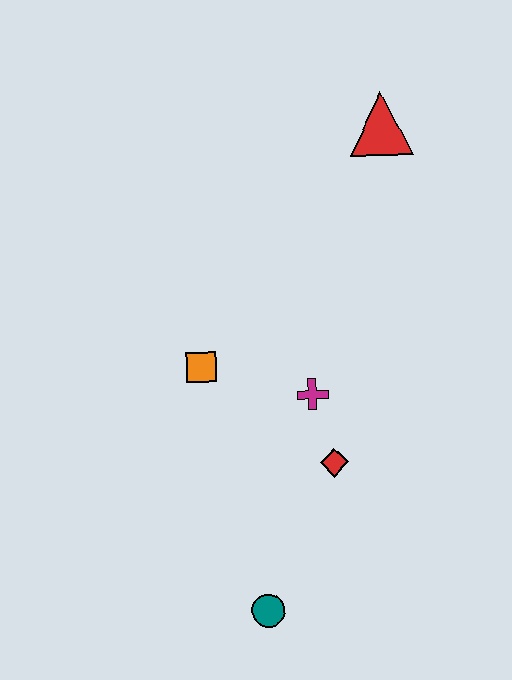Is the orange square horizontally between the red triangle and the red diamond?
No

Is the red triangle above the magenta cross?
Yes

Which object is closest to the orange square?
The magenta cross is closest to the orange square.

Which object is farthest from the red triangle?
The teal circle is farthest from the red triangle.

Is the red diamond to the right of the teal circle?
Yes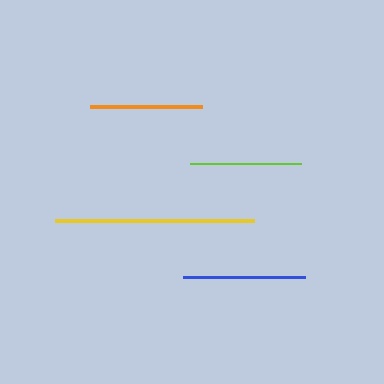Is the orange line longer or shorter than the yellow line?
The yellow line is longer than the orange line.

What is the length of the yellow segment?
The yellow segment is approximately 199 pixels long.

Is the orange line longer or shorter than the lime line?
The orange line is longer than the lime line.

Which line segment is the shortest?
The lime line is the shortest at approximately 111 pixels.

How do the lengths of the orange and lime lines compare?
The orange and lime lines are approximately the same length.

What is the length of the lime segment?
The lime segment is approximately 111 pixels long.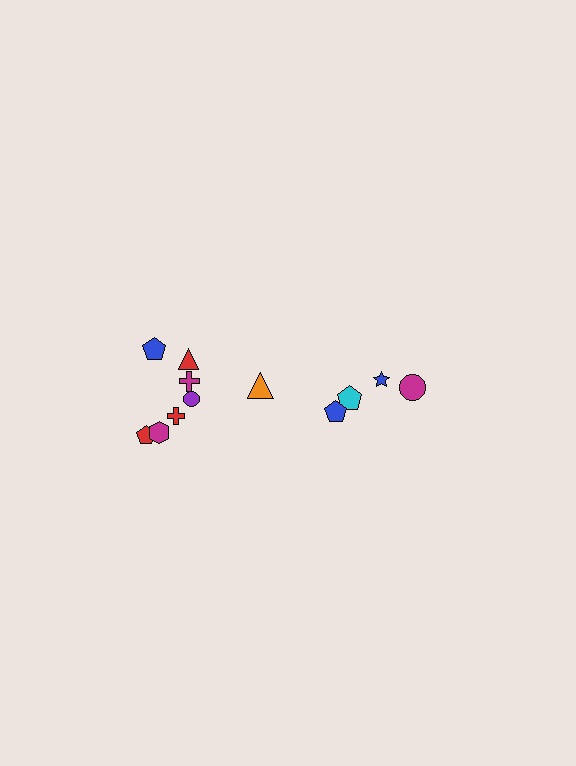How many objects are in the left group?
There are 8 objects.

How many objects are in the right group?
There are 4 objects.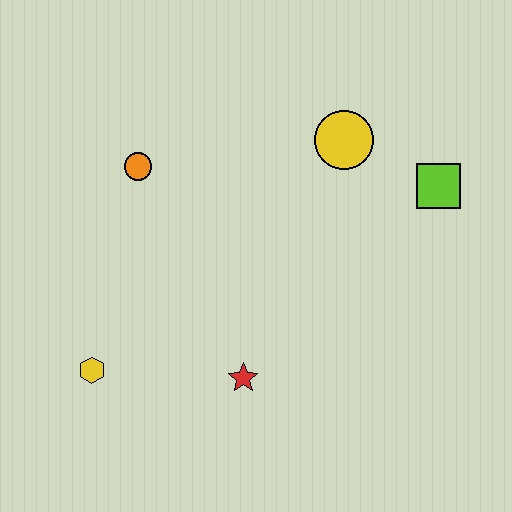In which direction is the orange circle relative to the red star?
The orange circle is above the red star.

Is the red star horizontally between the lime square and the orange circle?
Yes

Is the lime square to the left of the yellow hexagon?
No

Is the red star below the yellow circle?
Yes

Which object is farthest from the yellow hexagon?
The lime square is farthest from the yellow hexagon.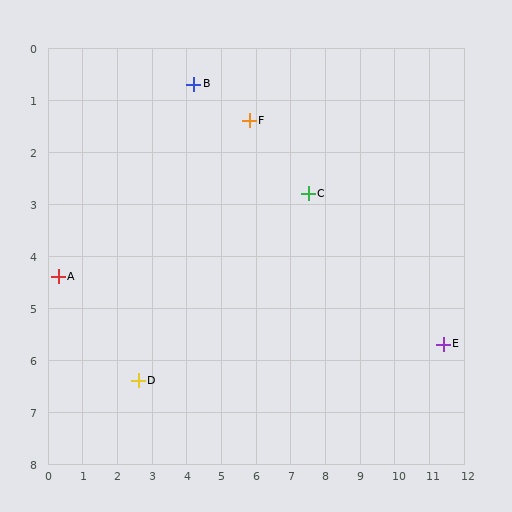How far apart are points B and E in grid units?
Points B and E are about 8.8 grid units apart.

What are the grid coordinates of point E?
Point E is at approximately (11.4, 5.7).